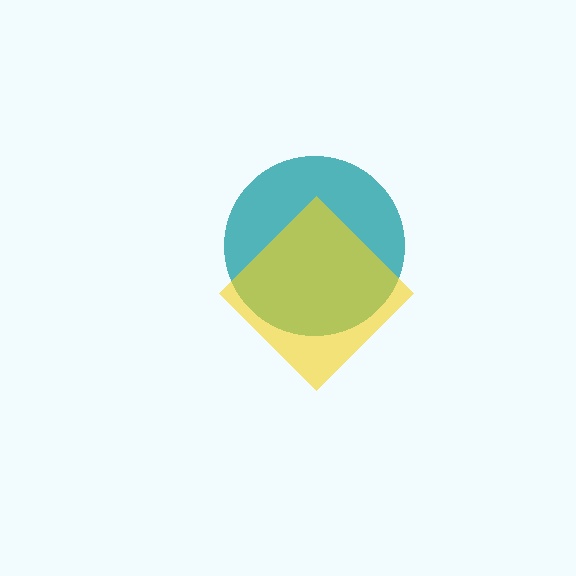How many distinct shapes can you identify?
There are 2 distinct shapes: a teal circle, a yellow diamond.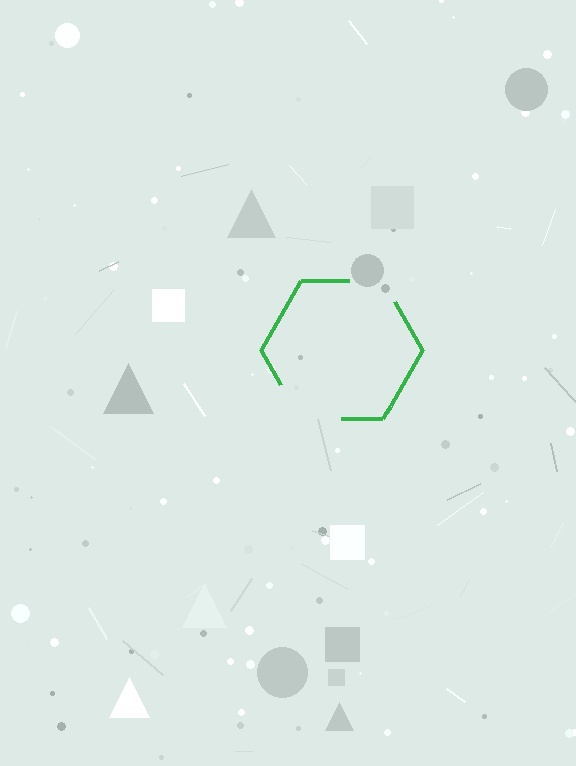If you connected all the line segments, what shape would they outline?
They would outline a hexagon.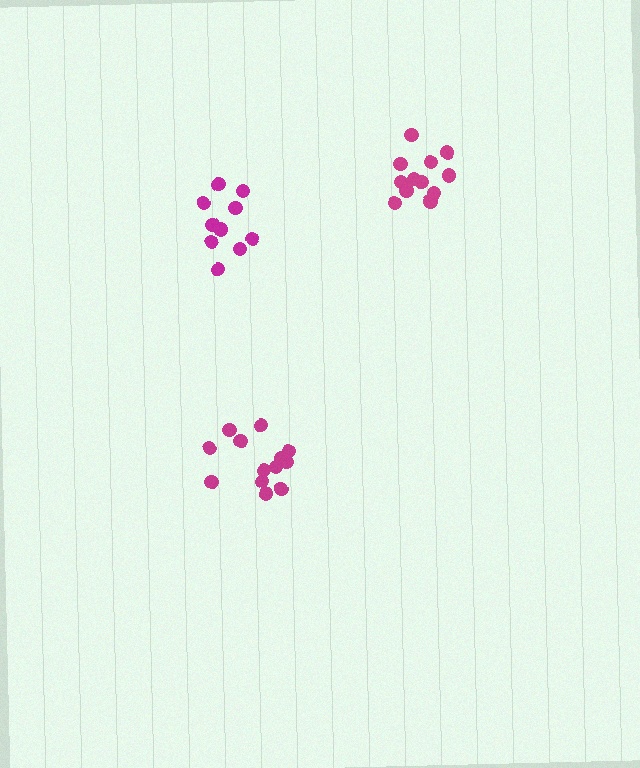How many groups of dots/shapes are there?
There are 3 groups.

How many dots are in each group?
Group 1: 12 dots, Group 2: 10 dots, Group 3: 13 dots (35 total).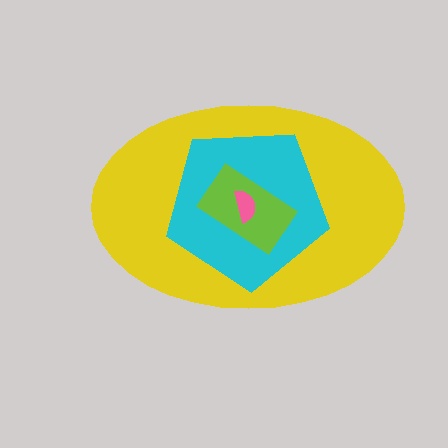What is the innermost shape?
The pink semicircle.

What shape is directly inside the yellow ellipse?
The cyan pentagon.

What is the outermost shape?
The yellow ellipse.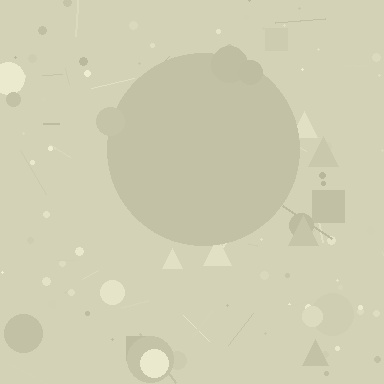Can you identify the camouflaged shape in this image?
The camouflaged shape is a circle.